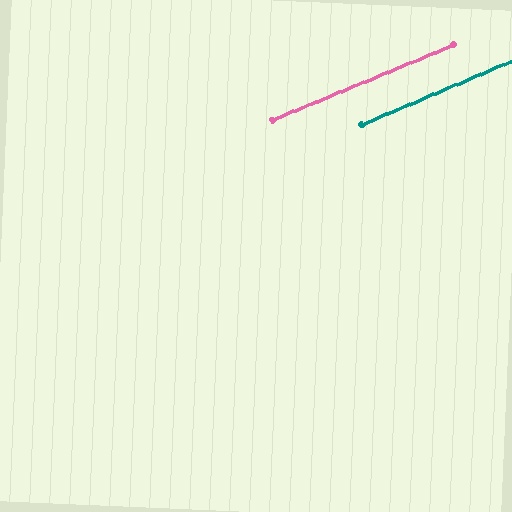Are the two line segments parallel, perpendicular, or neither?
Parallel — their directions differ by only 0.4°.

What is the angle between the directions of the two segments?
Approximately 0 degrees.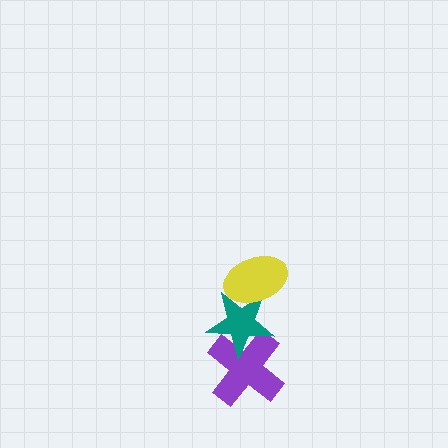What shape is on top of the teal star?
The yellow ellipse is on top of the teal star.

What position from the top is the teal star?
The teal star is 2nd from the top.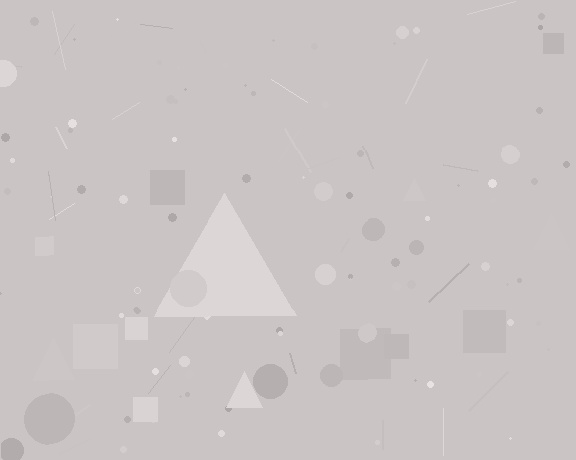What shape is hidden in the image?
A triangle is hidden in the image.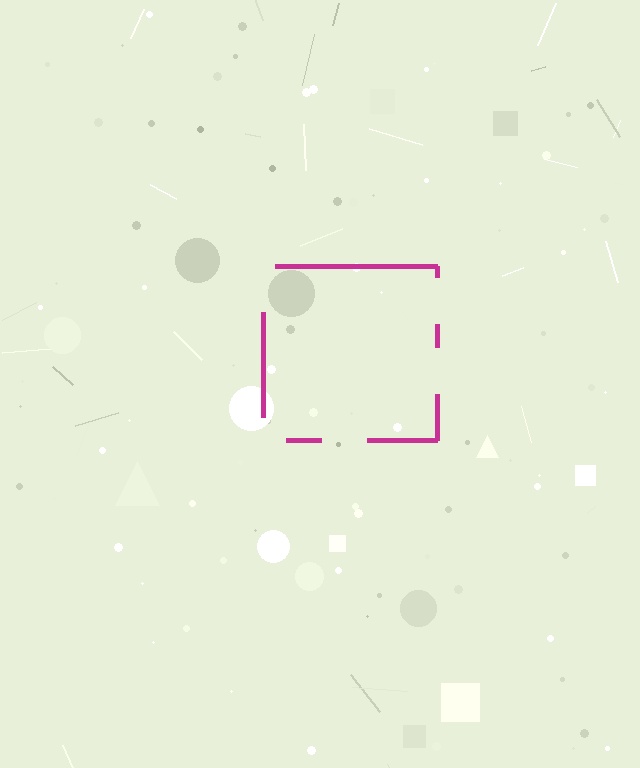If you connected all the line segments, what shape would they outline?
They would outline a square.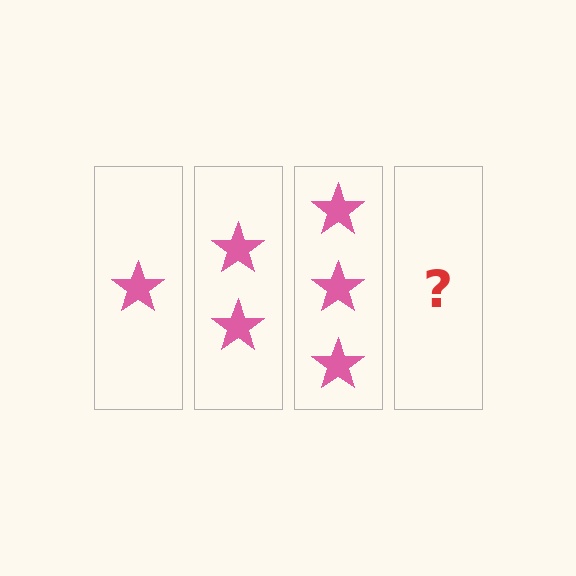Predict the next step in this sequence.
The next step is 4 stars.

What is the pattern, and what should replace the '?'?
The pattern is that each step adds one more star. The '?' should be 4 stars.